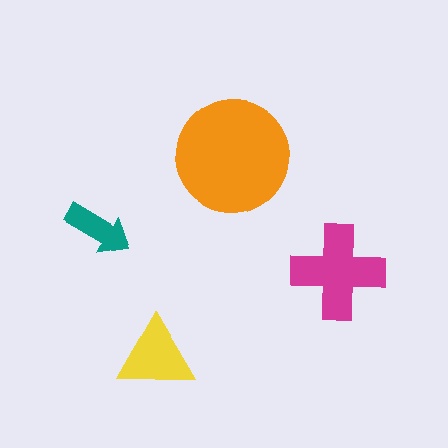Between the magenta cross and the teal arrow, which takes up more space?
The magenta cross.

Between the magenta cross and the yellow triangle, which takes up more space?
The magenta cross.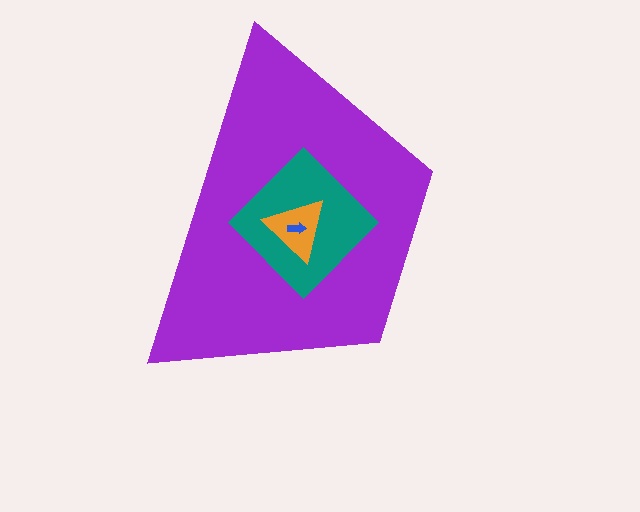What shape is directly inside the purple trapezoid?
The teal diamond.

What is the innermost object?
The blue arrow.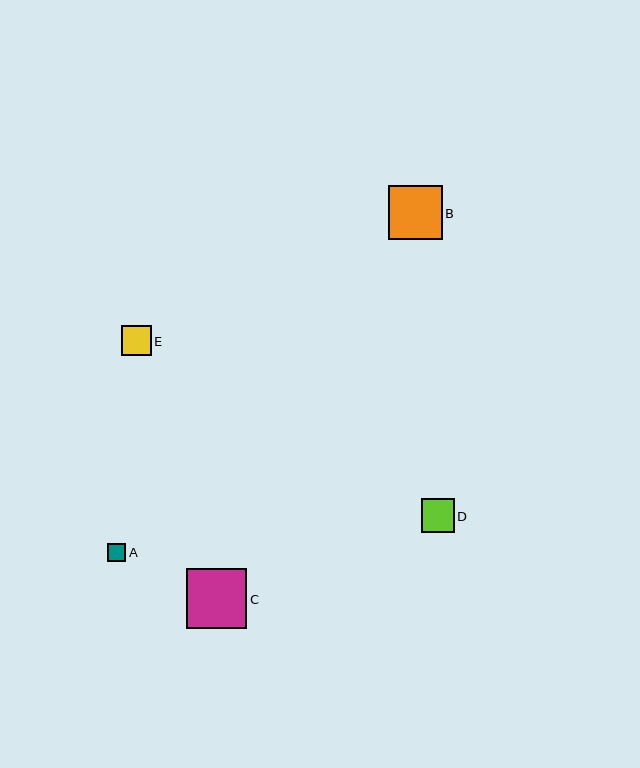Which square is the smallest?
Square A is the smallest with a size of approximately 18 pixels.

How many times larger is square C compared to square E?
Square C is approximately 2.0 times the size of square E.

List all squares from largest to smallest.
From largest to smallest: C, B, D, E, A.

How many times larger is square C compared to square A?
Square C is approximately 3.3 times the size of square A.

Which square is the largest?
Square C is the largest with a size of approximately 60 pixels.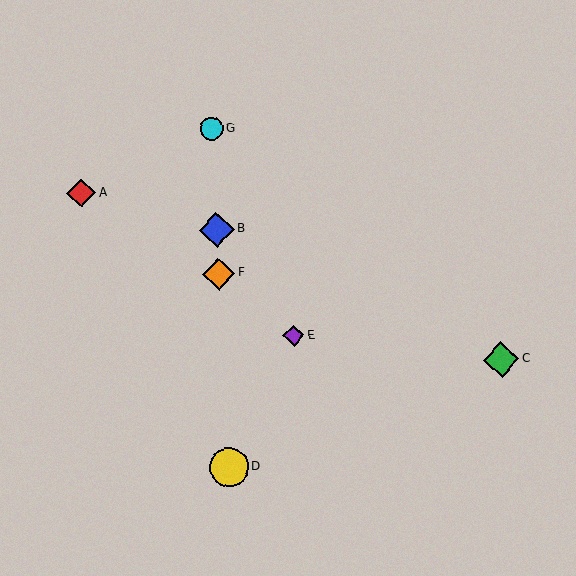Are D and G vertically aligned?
Yes, both are at x≈229.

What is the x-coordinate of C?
Object C is at x≈501.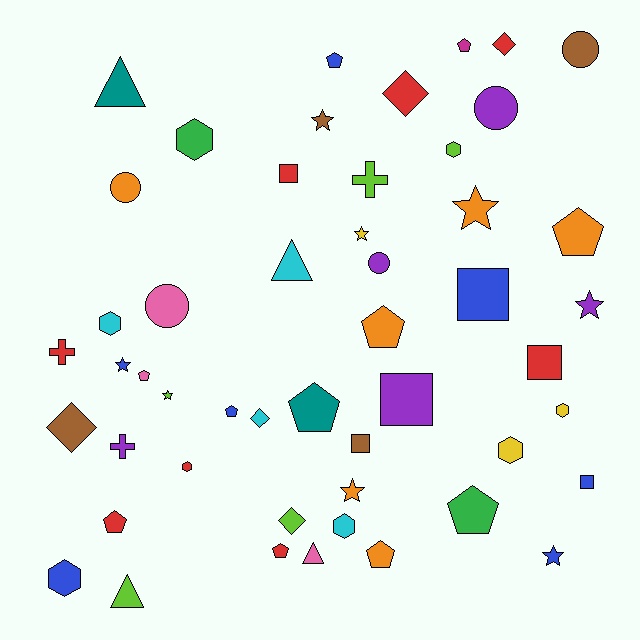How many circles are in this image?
There are 5 circles.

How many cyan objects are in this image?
There are 4 cyan objects.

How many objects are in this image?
There are 50 objects.